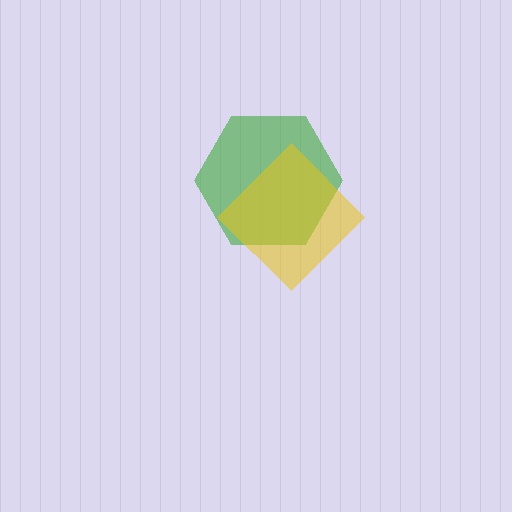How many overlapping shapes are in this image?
There are 2 overlapping shapes in the image.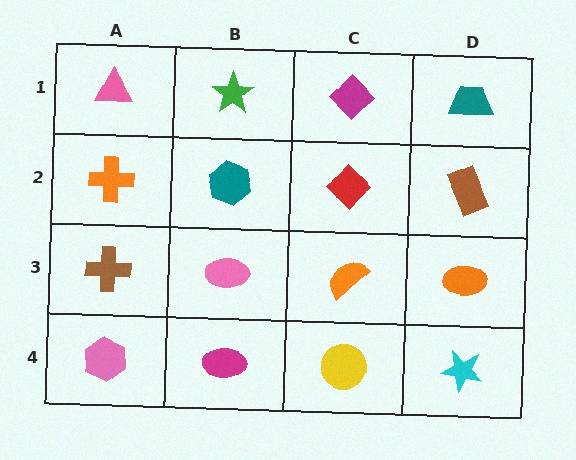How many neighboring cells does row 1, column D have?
2.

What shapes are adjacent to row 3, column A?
An orange cross (row 2, column A), a pink hexagon (row 4, column A), a pink ellipse (row 3, column B).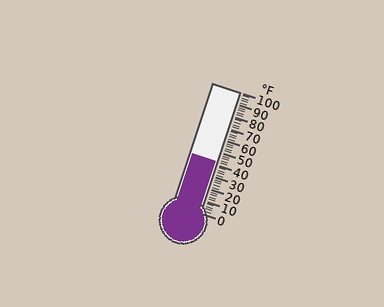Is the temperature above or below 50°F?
The temperature is below 50°F.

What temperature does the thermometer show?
The thermometer shows approximately 42°F.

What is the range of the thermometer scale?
The thermometer scale ranges from 0°F to 100°F.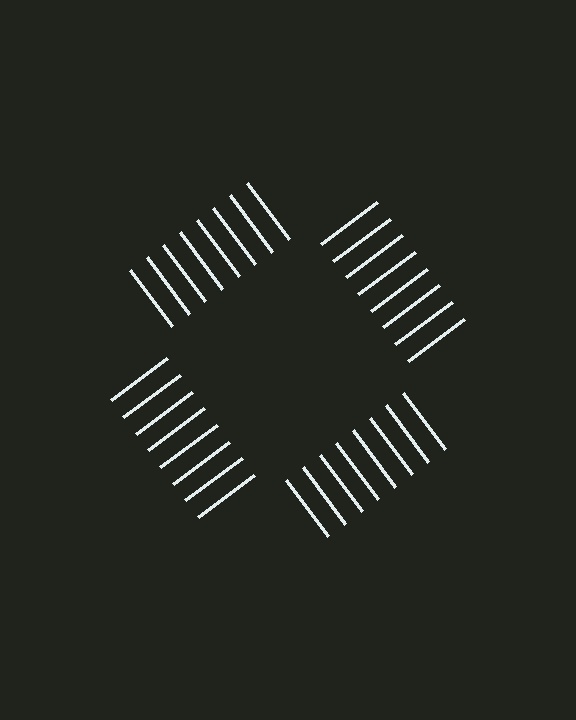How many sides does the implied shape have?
4 sides — the line-ends trace a square.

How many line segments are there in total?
32 — 8 along each of the 4 edges.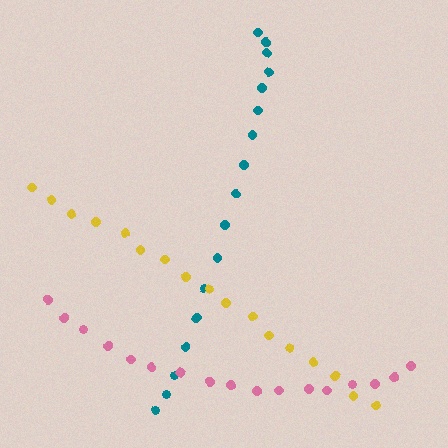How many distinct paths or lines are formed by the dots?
There are 3 distinct paths.